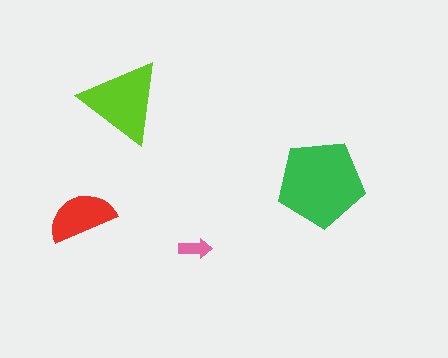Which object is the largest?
The green pentagon.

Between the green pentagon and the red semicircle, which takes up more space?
The green pentagon.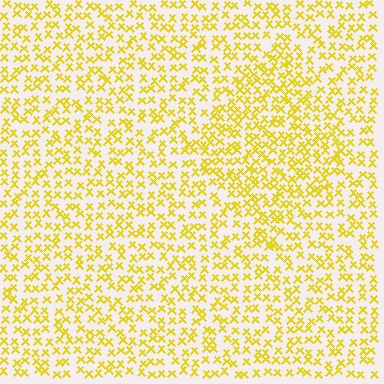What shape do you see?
I see a diamond.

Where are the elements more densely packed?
The elements are more densely packed inside the diamond boundary.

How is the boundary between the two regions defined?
The boundary is defined by a change in element density (approximately 1.5x ratio). All elements are the same color, size, and shape.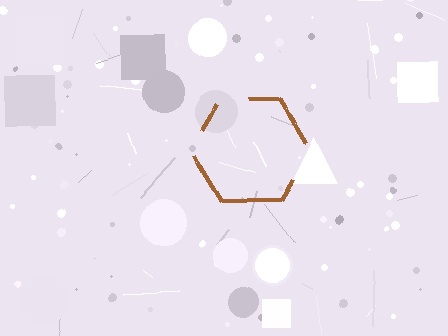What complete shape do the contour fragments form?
The contour fragments form a hexagon.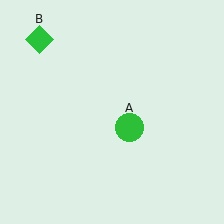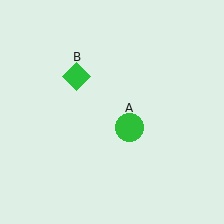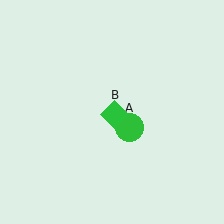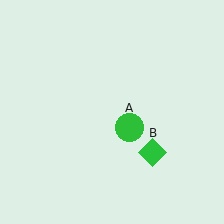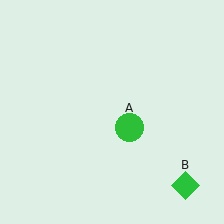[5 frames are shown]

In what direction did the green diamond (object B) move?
The green diamond (object B) moved down and to the right.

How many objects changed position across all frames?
1 object changed position: green diamond (object B).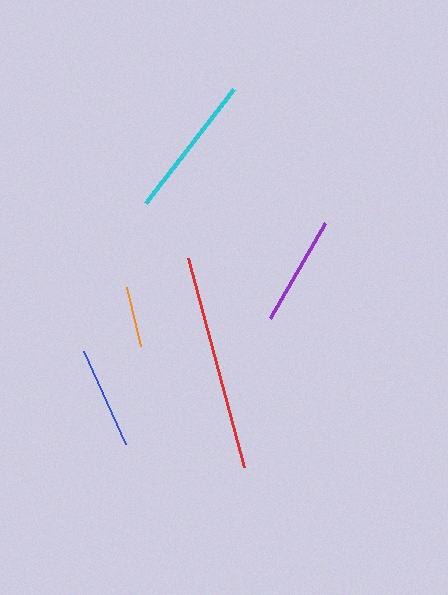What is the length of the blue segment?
The blue segment is approximately 102 pixels long.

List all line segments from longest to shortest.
From longest to shortest: red, cyan, purple, blue, orange.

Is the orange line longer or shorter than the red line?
The red line is longer than the orange line.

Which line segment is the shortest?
The orange line is the shortest at approximately 61 pixels.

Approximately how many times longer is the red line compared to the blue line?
The red line is approximately 2.1 times the length of the blue line.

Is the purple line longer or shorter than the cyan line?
The cyan line is longer than the purple line.